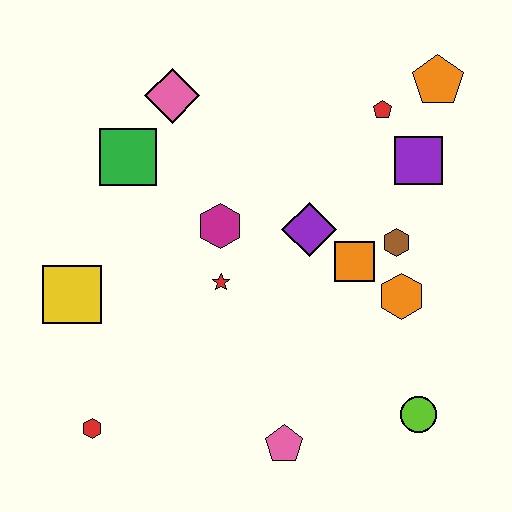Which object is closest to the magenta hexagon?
The red star is closest to the magenta hexagon.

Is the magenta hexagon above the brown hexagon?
Yes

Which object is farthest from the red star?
The orange pentagon is farthest from the red star.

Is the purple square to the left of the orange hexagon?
No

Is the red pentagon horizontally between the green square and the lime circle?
Yes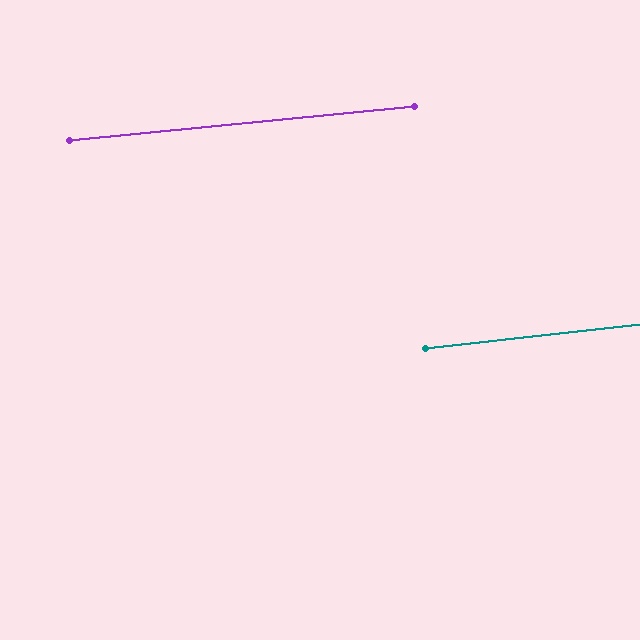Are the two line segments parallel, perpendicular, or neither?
Parallel — their directions differ by only 0.7°.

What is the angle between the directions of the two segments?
Approximately 1 degree.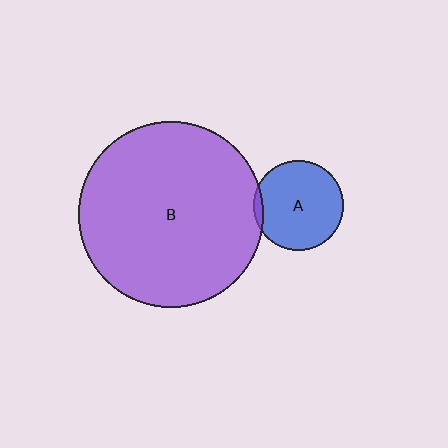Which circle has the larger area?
Circle B (purple).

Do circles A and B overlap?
Yes.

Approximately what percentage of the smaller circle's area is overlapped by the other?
Approximately 5%.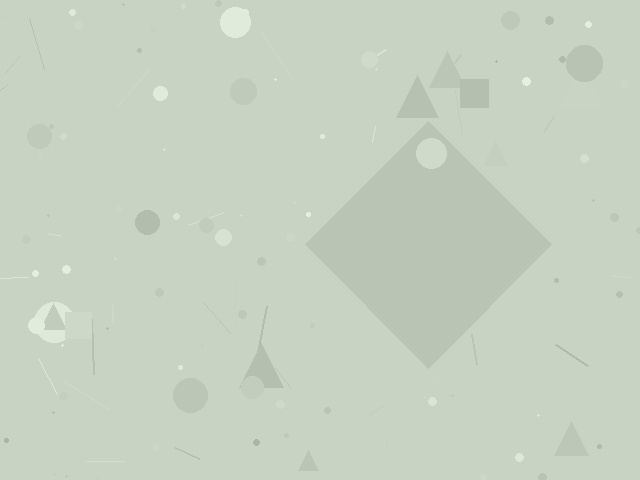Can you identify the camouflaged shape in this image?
The camouflaged shape is a diamond.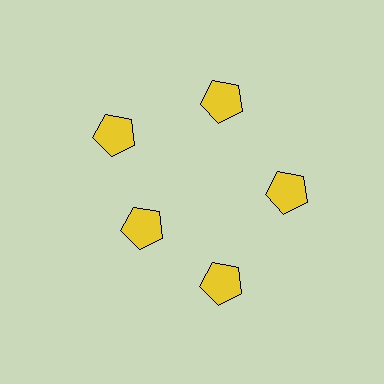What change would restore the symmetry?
The symmetry would be restored by moving it outward, back onto the ring so that all 5 pentagons sit at equal angles and equal distance from the center.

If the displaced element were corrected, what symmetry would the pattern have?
It would have 5-fold rotational symmetry — the pattern would map onto itself every 72 degrees.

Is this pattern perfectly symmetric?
No. The 5 yellow pentagons are arranged in a ring, but one element near the 8 o'clock position is pulled inward toward the center, breaking the 5-fold rotational symmetry.